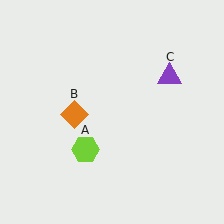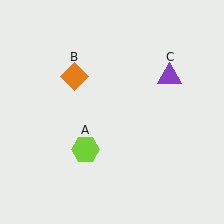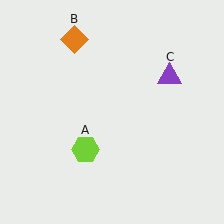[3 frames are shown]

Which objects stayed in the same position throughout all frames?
Lime hexagon (object A) and purple triangle (object C) remained stationary.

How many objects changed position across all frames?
1 object changed position: orange diamond (object B).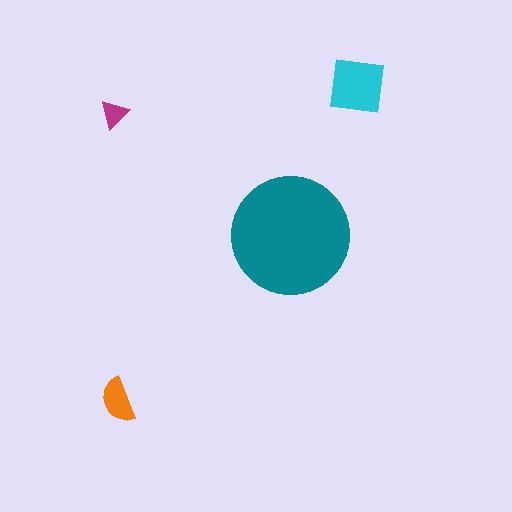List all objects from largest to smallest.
The teal circle, the cyan square, the orange semicircle, the magenta triangle.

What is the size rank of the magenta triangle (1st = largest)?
4th.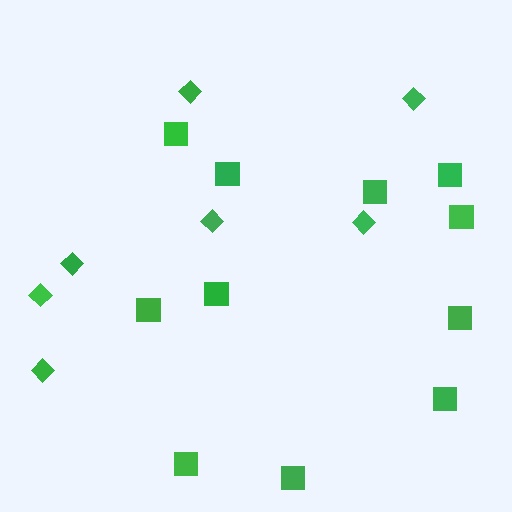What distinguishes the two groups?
There are 2 groups: one group of diamonds (7) and one group of squares (11).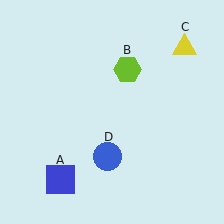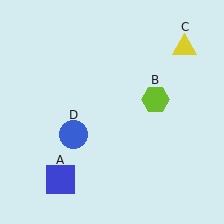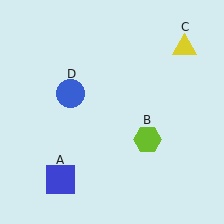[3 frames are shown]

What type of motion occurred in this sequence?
The lime hexagon (object B), blue circle (object D) rotated clockwise around the center of the scene.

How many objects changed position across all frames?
2 objects changed position: lime hexagon (object B), blue circle (object D).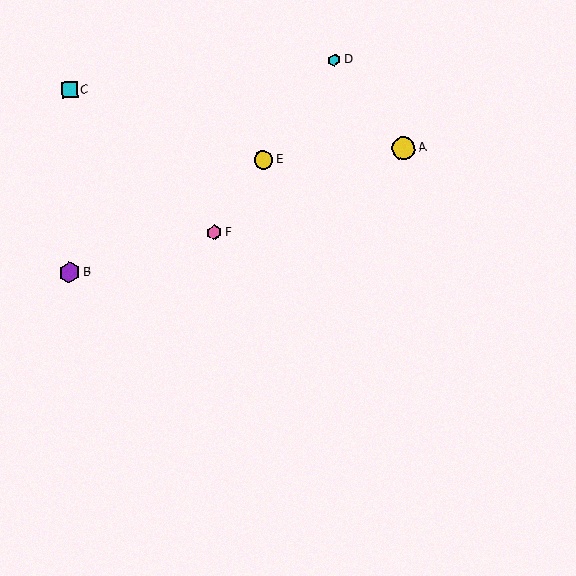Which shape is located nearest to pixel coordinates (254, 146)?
The yellow circle (labeled E) at (263, 160) is nearest to that location.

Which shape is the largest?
The yellow circle (labeled A) is the largest.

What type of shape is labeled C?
Shape C is a cyan square.